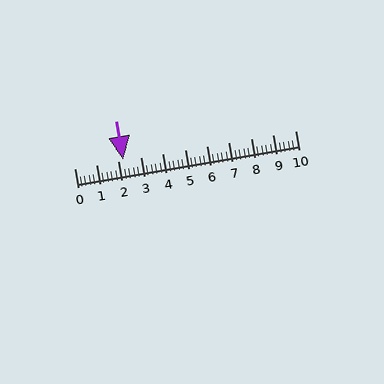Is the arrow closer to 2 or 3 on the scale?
The arrow is closer to 2.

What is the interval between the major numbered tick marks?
The major tick marks are spaced 1 units apart.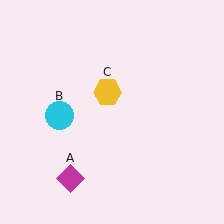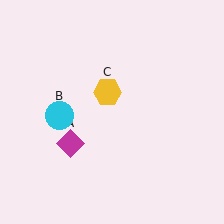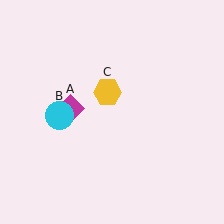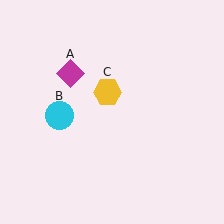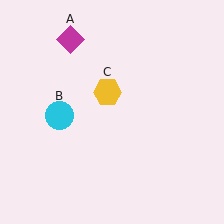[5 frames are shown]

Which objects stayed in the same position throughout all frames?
Cyan circle (object B) and yellow hexagon (object C) remained stationary.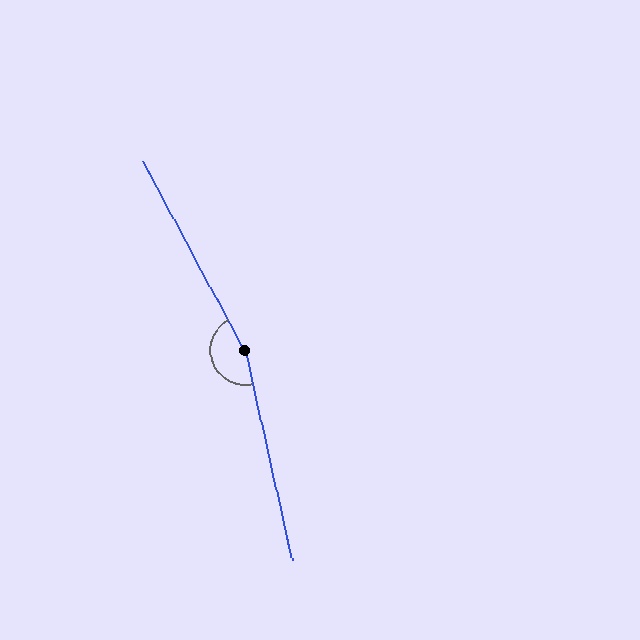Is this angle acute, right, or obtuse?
It is obtuse.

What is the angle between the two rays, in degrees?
Approximately 164 degrees.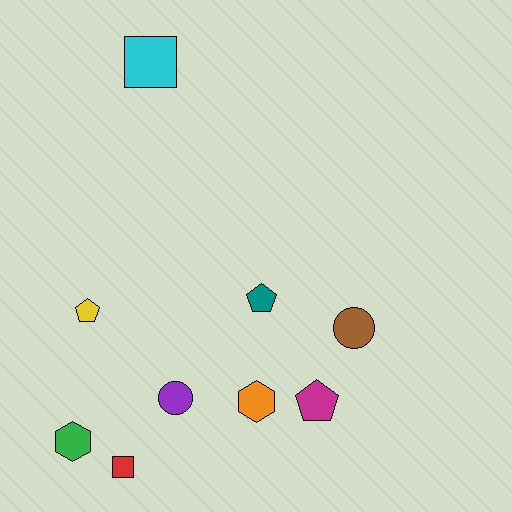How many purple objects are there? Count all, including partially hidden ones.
There is 1 purple object.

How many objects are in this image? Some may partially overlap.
There are 9 objects.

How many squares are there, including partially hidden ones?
There are 2 squares.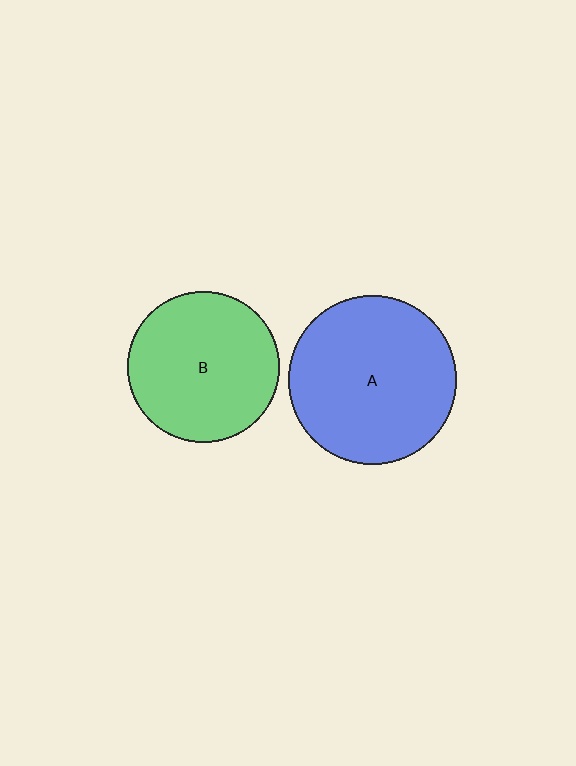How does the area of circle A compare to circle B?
Approximately 1.2 times.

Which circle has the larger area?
Circle A (blue).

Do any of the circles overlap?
No, none of the circles overlap.